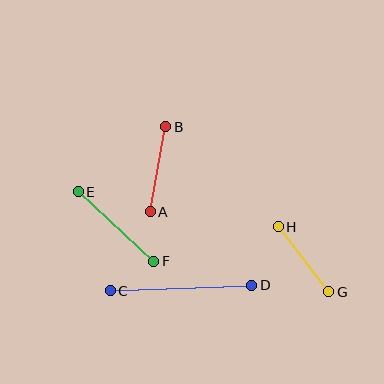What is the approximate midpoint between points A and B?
The midpoint is at approximately (158, 169) pixels.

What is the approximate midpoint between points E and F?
The midpoint is at approximately (116, 227) pixels.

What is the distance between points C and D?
The distance is approximately 141 pixels.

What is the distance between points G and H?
The distance is approximately 82 pixels.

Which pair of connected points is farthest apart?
Points C and D are farthest apart.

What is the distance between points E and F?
The distance is approximately 103 pixels.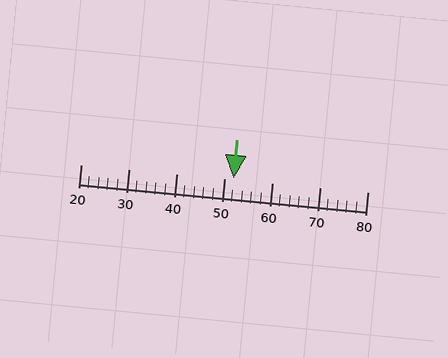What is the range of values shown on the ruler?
The ruler shows values from 20 to 80.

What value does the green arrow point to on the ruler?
The green arrow points to approximately 52.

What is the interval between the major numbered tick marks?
The major tick marks are spaced 10 units apart.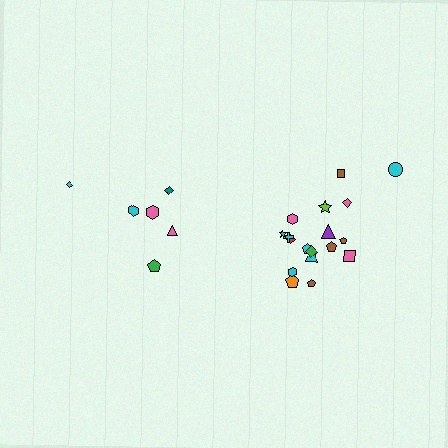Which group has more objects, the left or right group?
The right group.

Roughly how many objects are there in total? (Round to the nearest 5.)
Roughly 25 objects in total.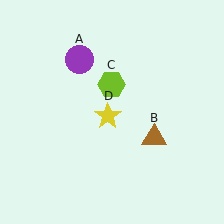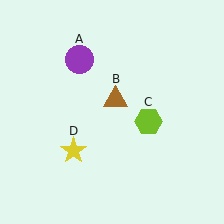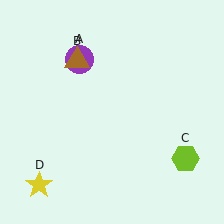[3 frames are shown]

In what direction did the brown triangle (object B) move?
The brown triangle (object B) moved up and to the left.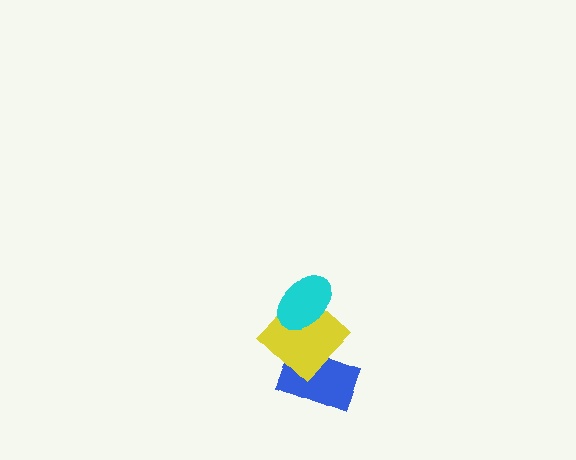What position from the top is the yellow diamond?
The yellow diamond is 2nd from the top.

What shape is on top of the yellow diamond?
The cyan ellipse is on top of the yellow diamond.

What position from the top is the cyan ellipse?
The cyan ellipse is 1st from the top.